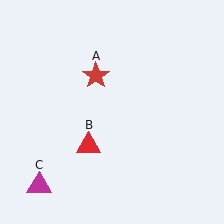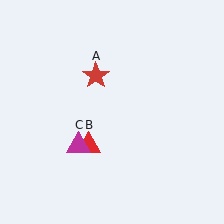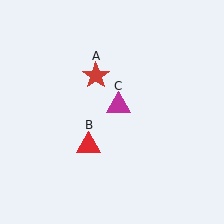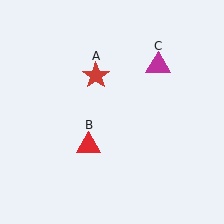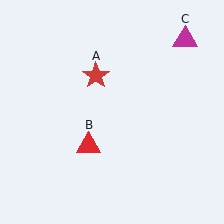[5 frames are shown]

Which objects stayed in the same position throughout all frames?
Red star (object A) and red triangle (object B) remained stationary.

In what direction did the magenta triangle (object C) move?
The magenta triangle (object C) moved up and to the right.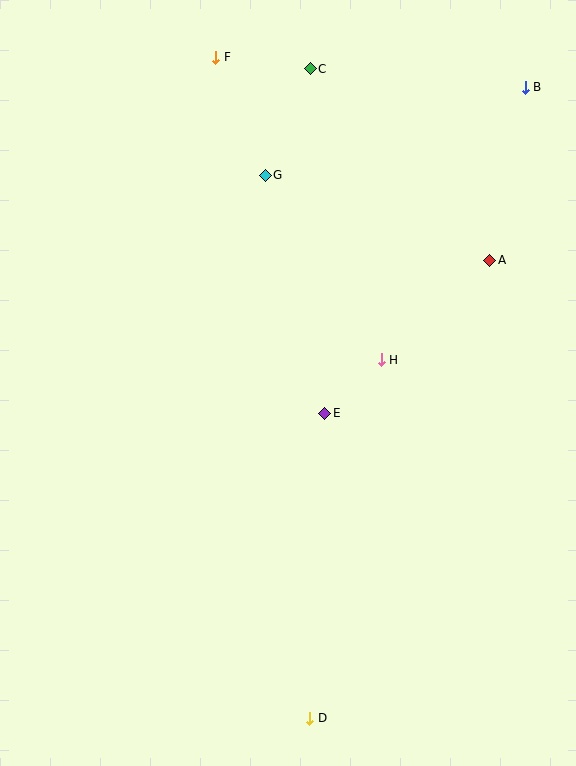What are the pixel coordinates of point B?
Point B is at (525, 87).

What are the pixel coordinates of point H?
Point H is at (381, 360).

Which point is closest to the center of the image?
Point E at (325, 413) is closest to the center.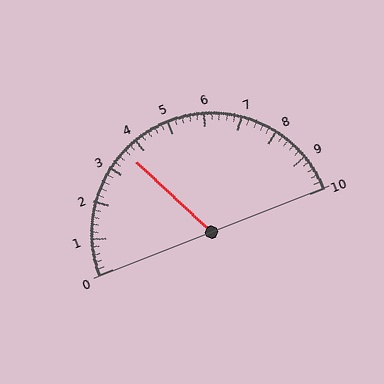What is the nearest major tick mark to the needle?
The nearest major tick mark is 4.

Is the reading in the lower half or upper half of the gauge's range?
The reading is in the lower half of the range (0 to 10).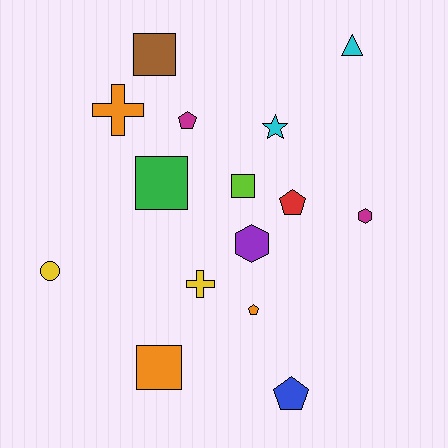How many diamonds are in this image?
There are no diamonds.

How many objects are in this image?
There are 15 objects.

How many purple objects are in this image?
There is 1 purple object.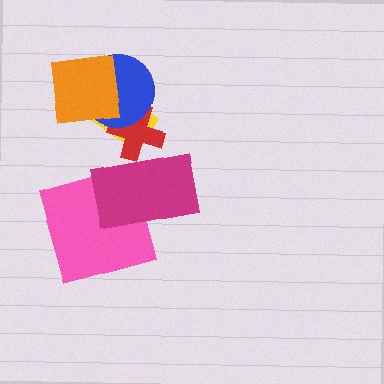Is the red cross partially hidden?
Yes, it is partially covered by another shape.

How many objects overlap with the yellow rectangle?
3 objects overlap with the yellow rectangle.